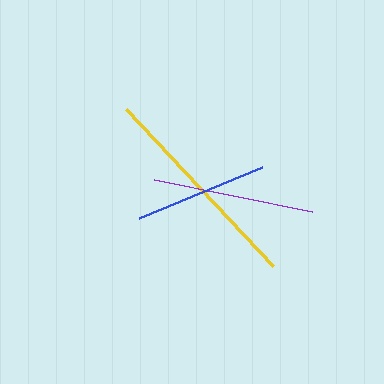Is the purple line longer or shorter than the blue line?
The purple line is longer than the blue line.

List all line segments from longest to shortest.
From longest to shortest: yellow, purple, blue.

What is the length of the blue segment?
The blue segment is approximately 133 pixels long.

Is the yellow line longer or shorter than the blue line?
The yellow line is longer than the blue line.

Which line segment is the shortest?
The blue line is the shortest at approximately 133 pixels.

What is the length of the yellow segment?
The yellow segment is approximately 215 pixels long.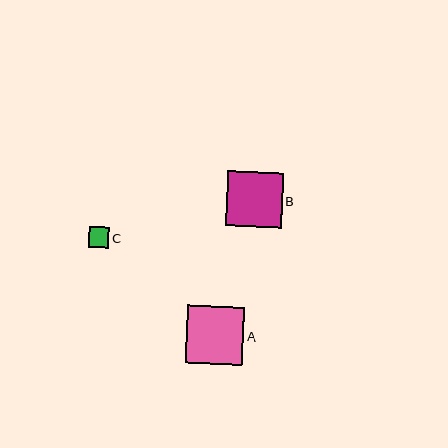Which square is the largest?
Square A is the largest with a size of approximately 58 pixels.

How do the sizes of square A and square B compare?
Square A and square B are approximately the same size.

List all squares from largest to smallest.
From largest to smallest: A, B, C.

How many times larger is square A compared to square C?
Square A is approximately 2.8 times the size of square C.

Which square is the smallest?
Square C is the smallest with a size of approximately 20 pixels.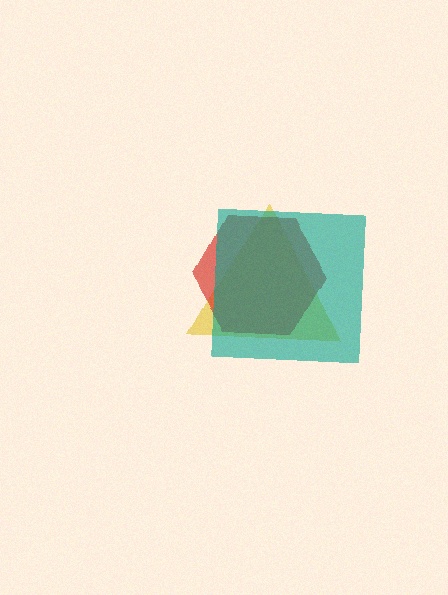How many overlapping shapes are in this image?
There are 3 overlapping shapes in the image.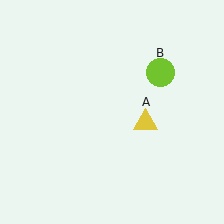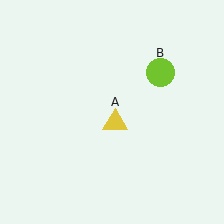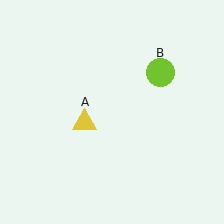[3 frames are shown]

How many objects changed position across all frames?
1 object changed position: yellow triangle (object A).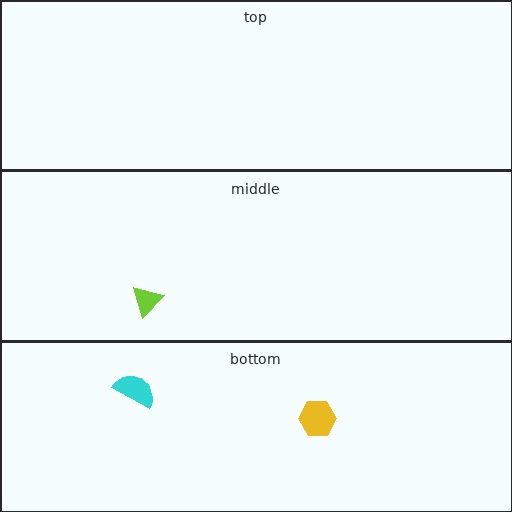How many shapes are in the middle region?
1.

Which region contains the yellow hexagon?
The bottom region.